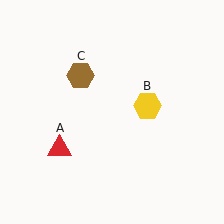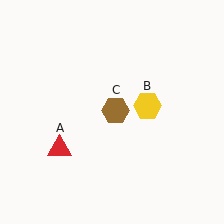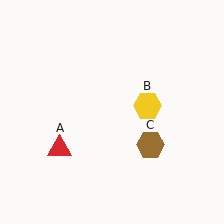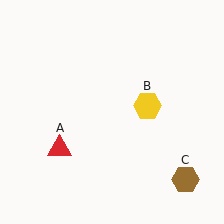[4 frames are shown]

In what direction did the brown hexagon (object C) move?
The brown hexagon (object C) moved down and to the right.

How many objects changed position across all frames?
1 object changed position: brown hexagon (object C).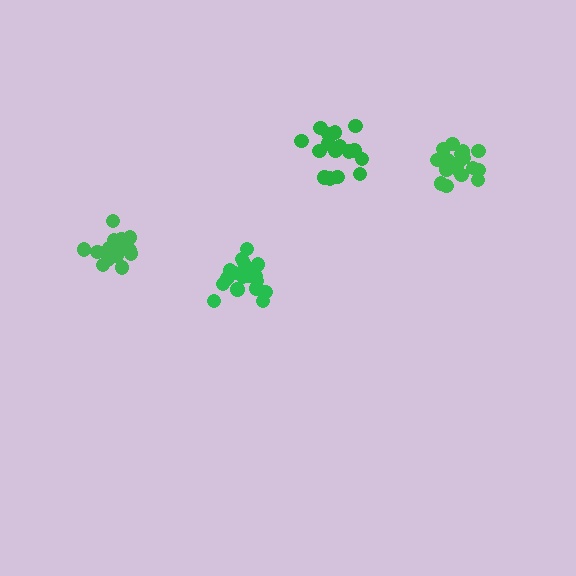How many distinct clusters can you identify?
There are 4 distinct clusters.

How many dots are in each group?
Group 1: 21 dots, Group 2: 16 dots, Group 3: 21 dots, Group 4: 21 dots (79 total).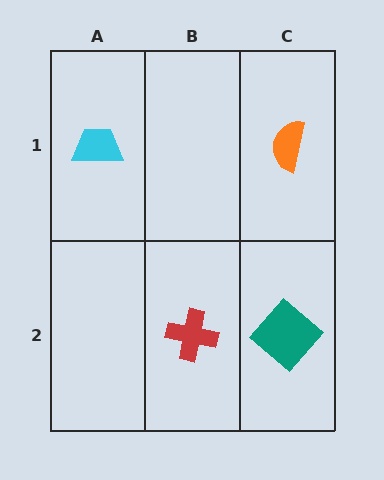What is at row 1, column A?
A cyan trapezoid.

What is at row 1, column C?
An orange semicircle.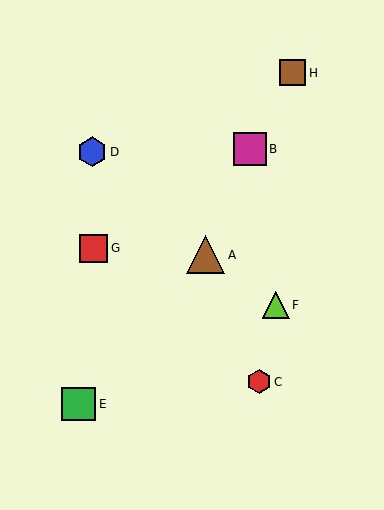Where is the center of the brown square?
The center of the brown square is at (293, 73).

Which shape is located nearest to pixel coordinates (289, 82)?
The brown square (labeled H) at (293, 73) is nearest to that location.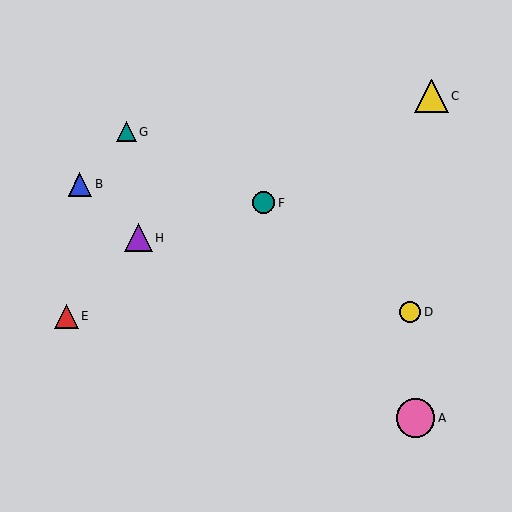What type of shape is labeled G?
Shape G is a teal triangle.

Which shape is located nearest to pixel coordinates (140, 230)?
The purple triangle (labeled H) at (139, 238) is nearest to that location.